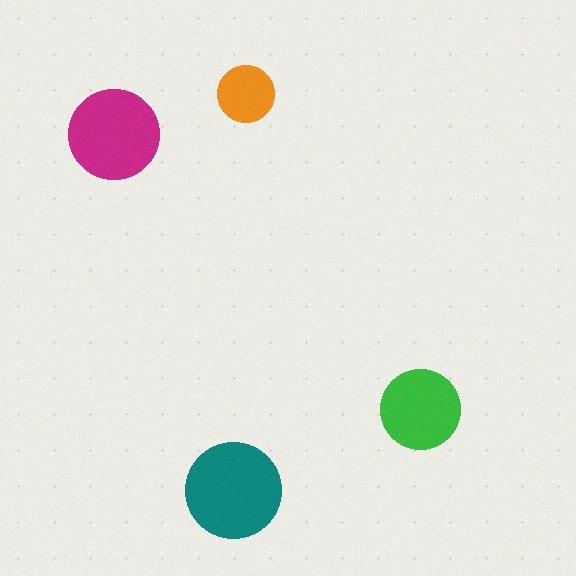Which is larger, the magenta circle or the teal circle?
The teal one.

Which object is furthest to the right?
The green circle is rightmost.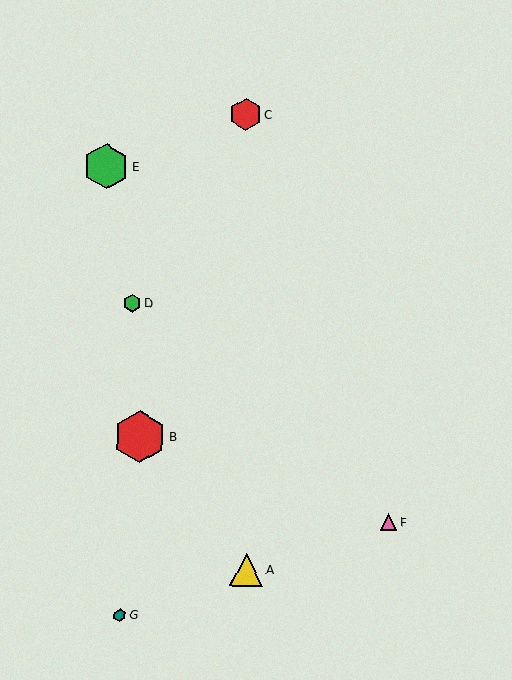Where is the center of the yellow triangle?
The center of the yellow triangle is at (246, 570).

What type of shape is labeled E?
Shape E is a green hexagon.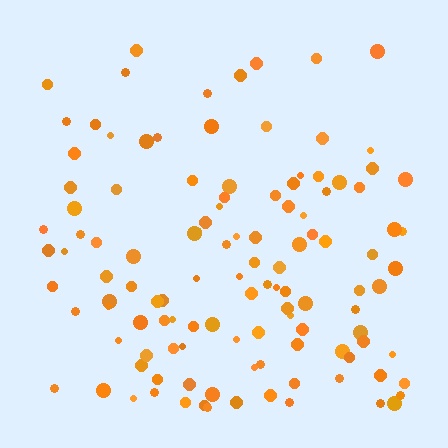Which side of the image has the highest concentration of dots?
The bottom.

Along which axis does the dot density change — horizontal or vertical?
Vertical.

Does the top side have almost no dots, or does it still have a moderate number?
Still a moderate number, just noticeably fewer than the bottom.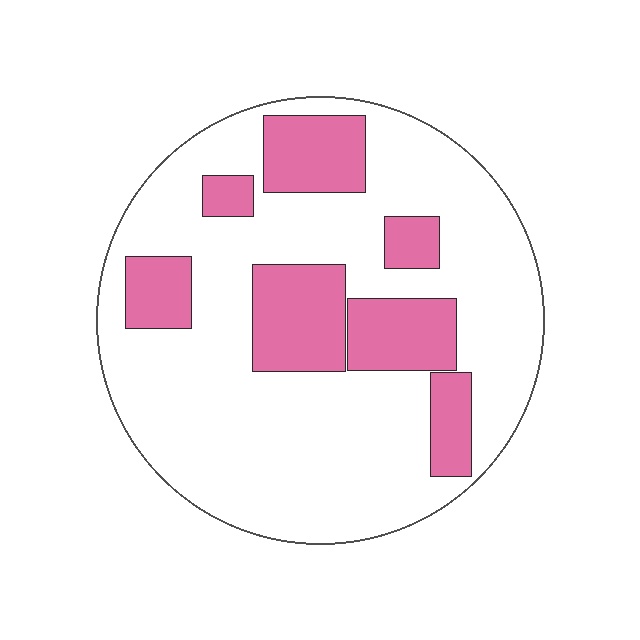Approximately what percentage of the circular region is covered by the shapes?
Approximately 25%.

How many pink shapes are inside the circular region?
7.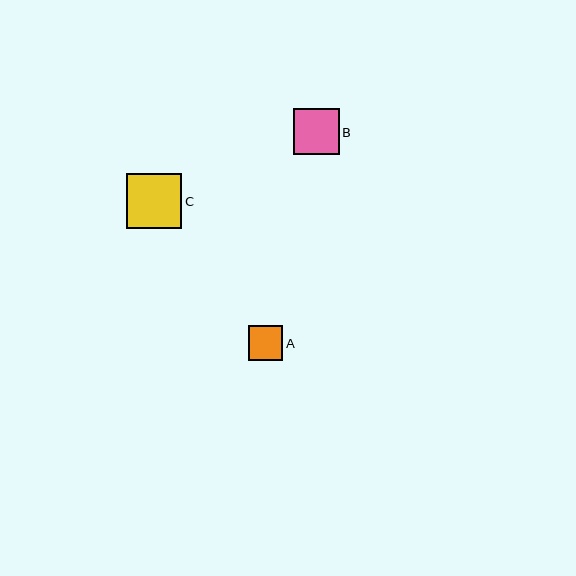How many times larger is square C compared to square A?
Square C is approximately 1.6 times the size of square A.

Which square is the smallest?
Square A is the smallest with a size of approximately 34 pixels.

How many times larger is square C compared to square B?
Square C is approximately 1.2 times the size of square B.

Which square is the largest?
Square C is the largest with a size of approximately 55 pixels.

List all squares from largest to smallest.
From largest to smallest: C, B, A.